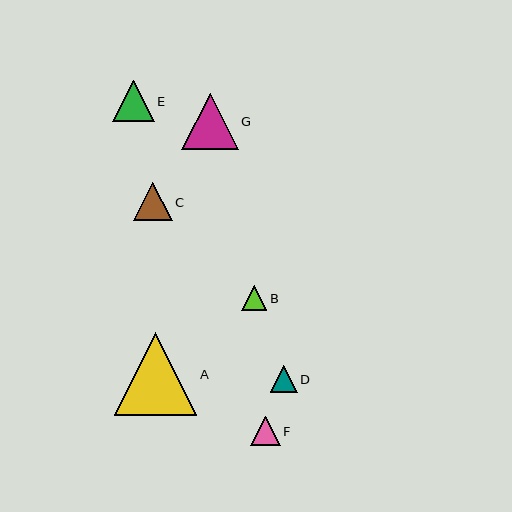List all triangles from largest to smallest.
From largest to smallest: A, G, E, C, F, D, B.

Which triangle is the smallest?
Triangle B is the smallest with a size of approximately 25 pixels.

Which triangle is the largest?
Triangle A is the largest with a size of approximately 83 pixels.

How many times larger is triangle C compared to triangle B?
Triangle C is approximately 1.5 times the size of triangle B.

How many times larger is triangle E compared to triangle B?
Triangle E is approximately 1.6 times the size of triangle B.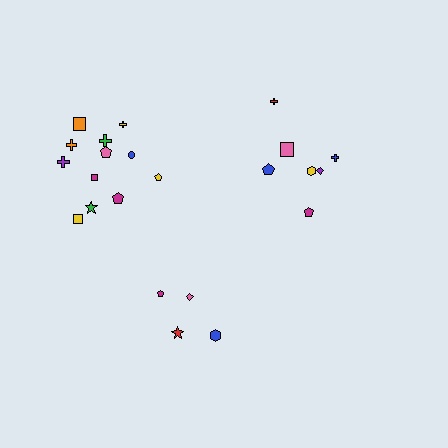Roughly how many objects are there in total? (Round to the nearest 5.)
Roughly 25 objects in total.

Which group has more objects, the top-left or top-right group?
The top-left group.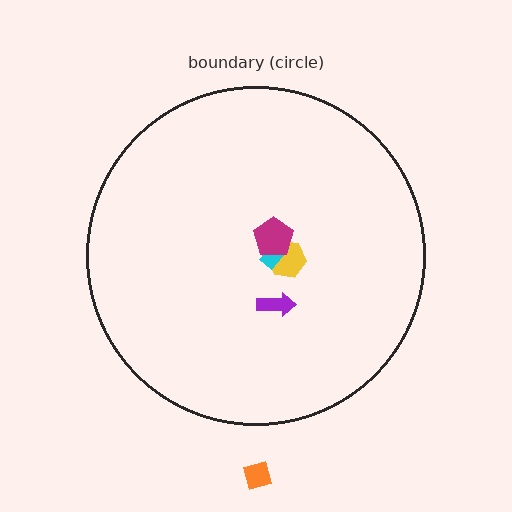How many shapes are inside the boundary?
4 inside, 1 outside.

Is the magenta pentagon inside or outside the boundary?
Inside.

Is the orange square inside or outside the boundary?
Outside.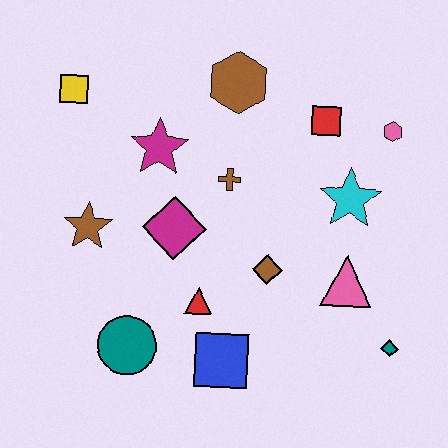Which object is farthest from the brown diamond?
The yellow square is farthest from the brown diamond.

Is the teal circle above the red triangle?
No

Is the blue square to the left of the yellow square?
No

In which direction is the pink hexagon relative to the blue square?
The pink hexagon is above the blue square.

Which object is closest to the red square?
The pink hexagon is closest to the red square.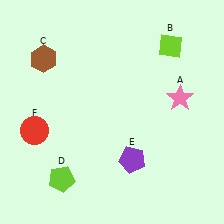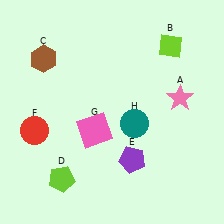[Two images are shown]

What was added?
A pink square (G), a teal circle (H) were added in Image 2.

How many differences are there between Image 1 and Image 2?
There are 2 differences between the two images.